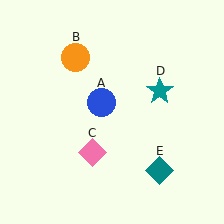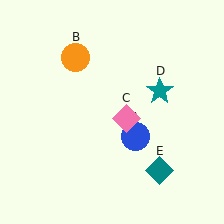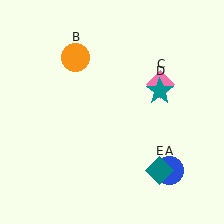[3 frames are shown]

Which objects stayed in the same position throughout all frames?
Orange circle (object B) and teal star (object D) and teal diamond (object E) remained stationary.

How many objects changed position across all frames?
2 objects changed position: blue circle (object A), pink diamond (object C).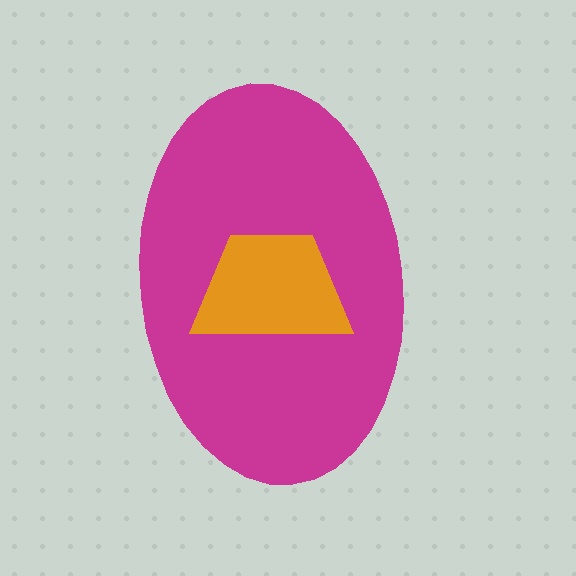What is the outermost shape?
The magenta ellipse.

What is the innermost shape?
The orange trapezoid.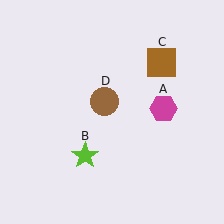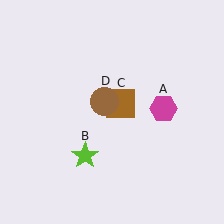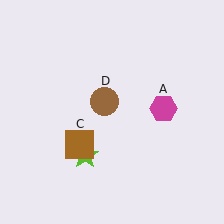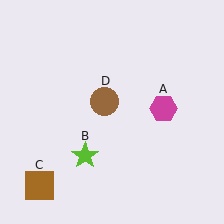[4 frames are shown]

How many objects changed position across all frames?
1 object changed position: brown square (object C).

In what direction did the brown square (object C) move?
The brown square (object C) moved down and to the left.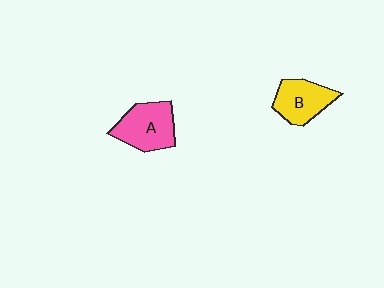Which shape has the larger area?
Shape A (pink).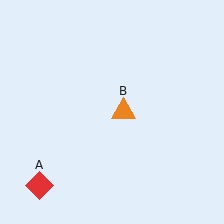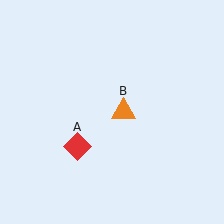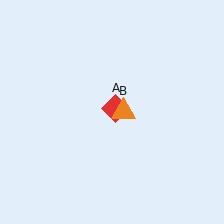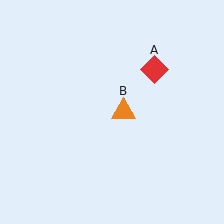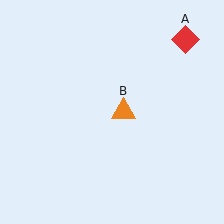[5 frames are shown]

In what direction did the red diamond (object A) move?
The red diamond (object A) moved up and to the right.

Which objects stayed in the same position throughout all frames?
Orange triangle (object B) remained stationary.